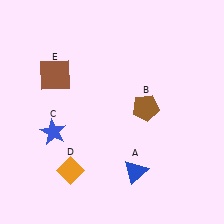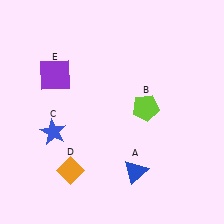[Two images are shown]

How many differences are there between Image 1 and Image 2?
There are 2 differences between the two images.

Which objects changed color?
B changed from brown to lime. E changed from brown to purple.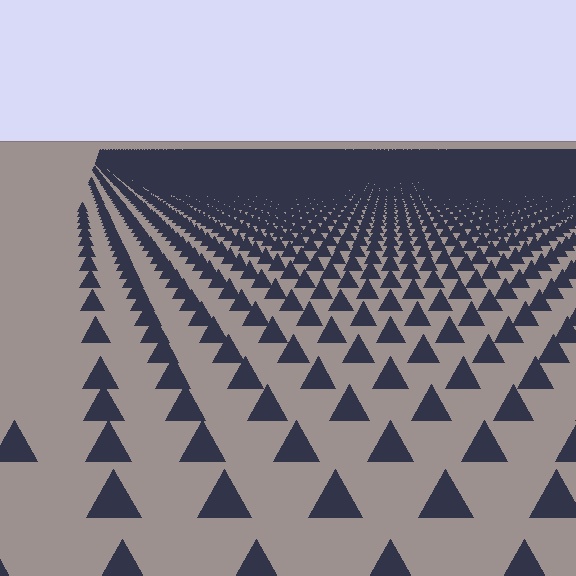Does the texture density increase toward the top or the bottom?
Density increases toward the top.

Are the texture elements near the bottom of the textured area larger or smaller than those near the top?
Larger. Near the bottom, elements are closer to the viewer and appear at a bigger on-screen size.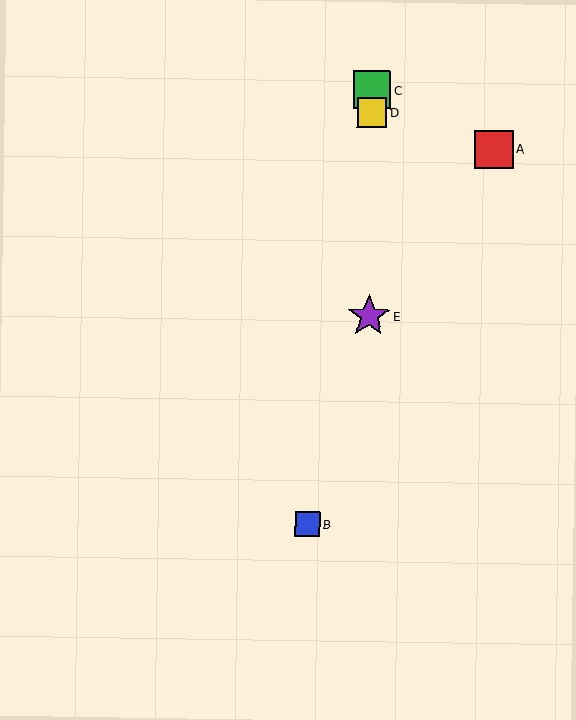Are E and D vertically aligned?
Yes, both are at x≈369.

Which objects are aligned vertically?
Objects C, D, E are aligned vertically.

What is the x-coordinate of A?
Object A is at x≈494.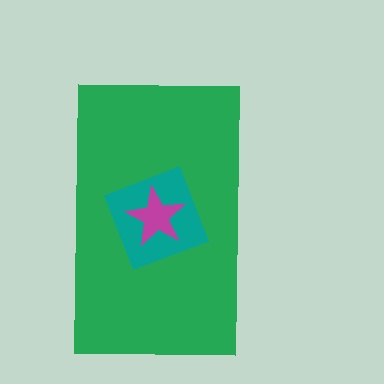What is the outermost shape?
The green rectangle.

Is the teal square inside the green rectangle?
Yes.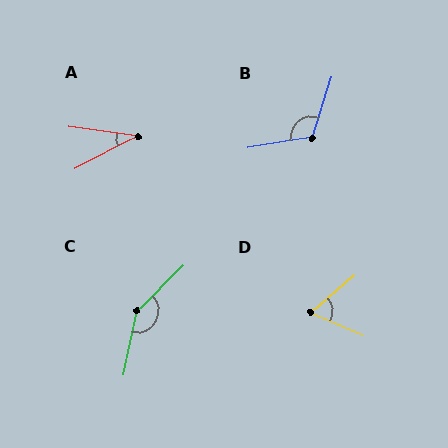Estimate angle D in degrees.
Approximately 64 degrees.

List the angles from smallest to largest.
A (35°), D (64°), B (117°), C (147°).